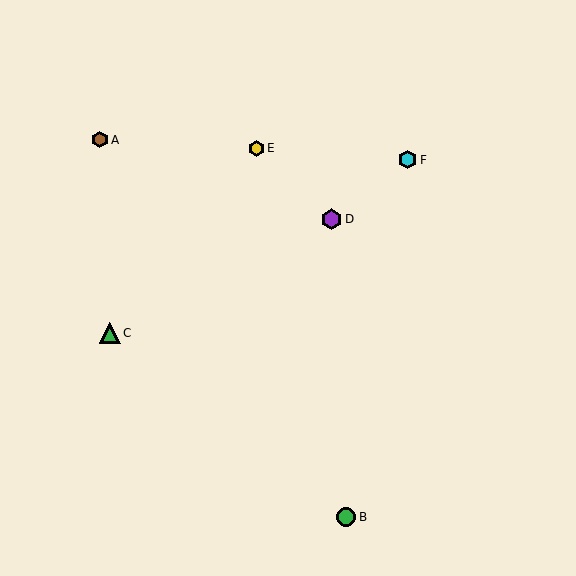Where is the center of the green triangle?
The center of the green triangle is at (110, 333).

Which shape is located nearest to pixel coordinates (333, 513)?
The green circle (labeled B) at (346, 517) is nearest to that location.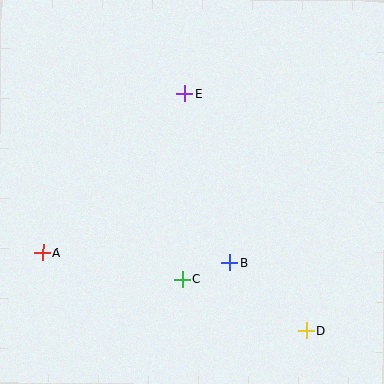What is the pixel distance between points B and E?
The distance between B and E is 175 pixels.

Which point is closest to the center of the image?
Point B at (230, 263) is closest to the center.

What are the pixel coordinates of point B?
Point B is at (230, 263).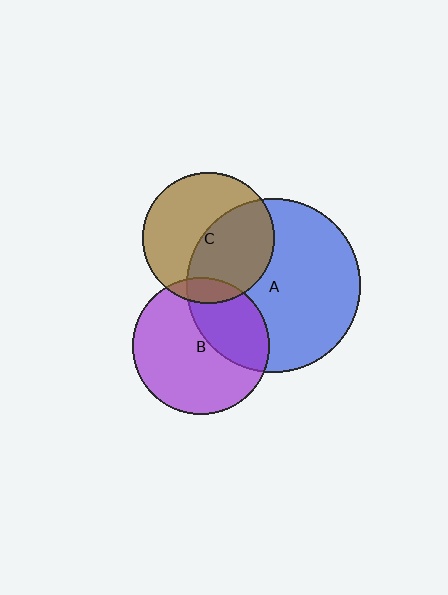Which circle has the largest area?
Circle A (blue).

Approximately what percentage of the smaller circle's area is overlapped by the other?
Approximately 50%.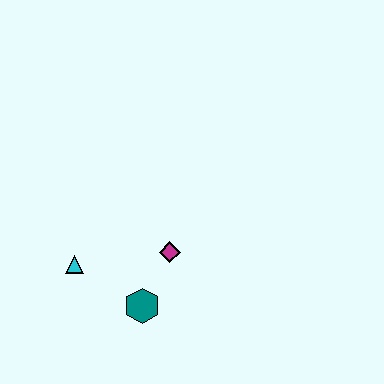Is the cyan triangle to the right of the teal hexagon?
No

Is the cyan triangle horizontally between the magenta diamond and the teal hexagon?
No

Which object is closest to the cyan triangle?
The teal hexagon is closest to the cyan triangle.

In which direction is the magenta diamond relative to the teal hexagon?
The magenta diamond is above the teal hexagon.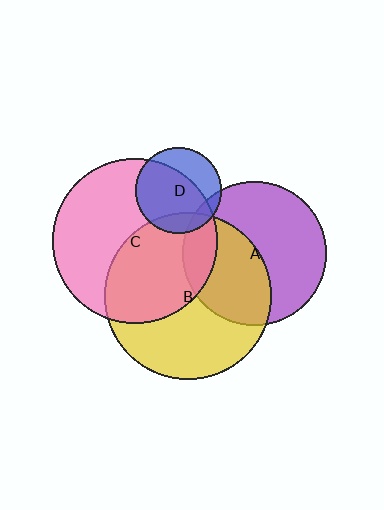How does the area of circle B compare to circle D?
Approximately 3.8 times.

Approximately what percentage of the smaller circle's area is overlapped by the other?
Approximately 10%.